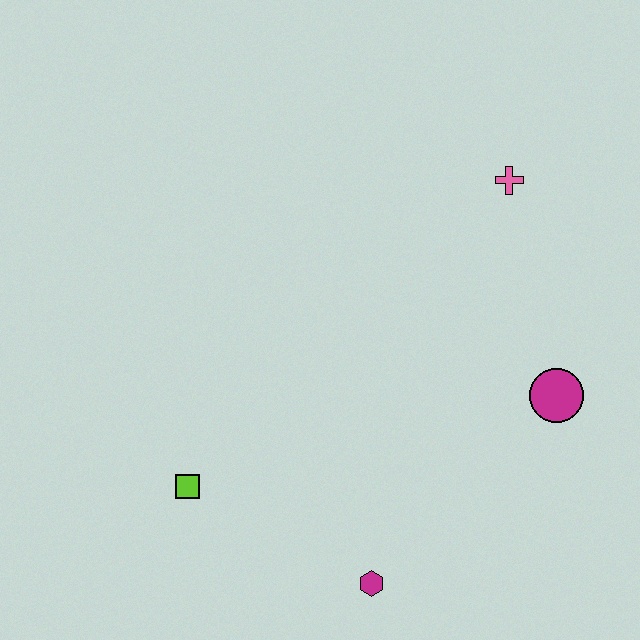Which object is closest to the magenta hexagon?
The lime square is closest to the magenta hexagon.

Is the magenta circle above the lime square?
Yes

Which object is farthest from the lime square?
The pink cross is farthest from the lime square.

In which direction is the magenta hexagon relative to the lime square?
The magenta hexagon is to the right of the lime square.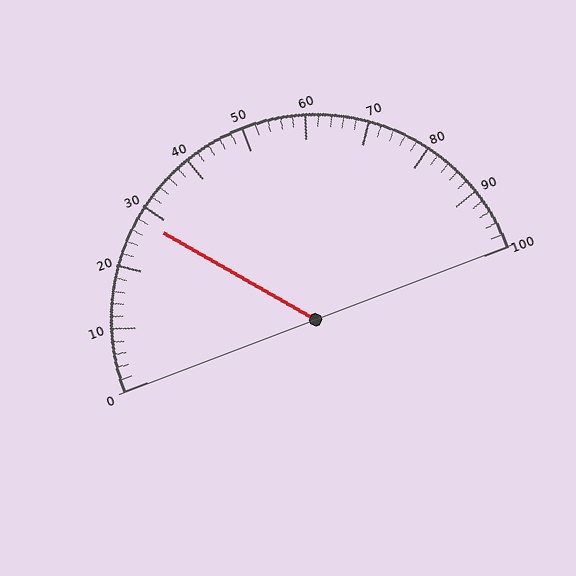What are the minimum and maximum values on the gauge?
The gauge ranges from 0 to 100.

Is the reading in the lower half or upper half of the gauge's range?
The reading is in the lower half of the range (0 to 100).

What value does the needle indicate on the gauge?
The needle indicates approximately 28.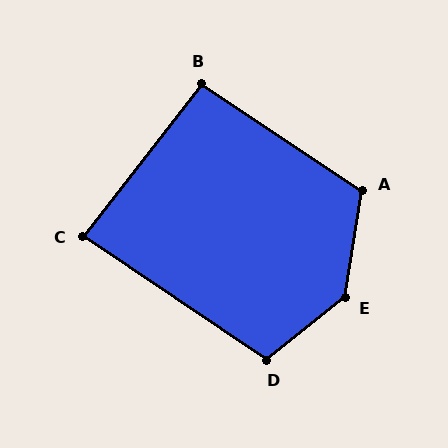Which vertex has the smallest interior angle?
C, at approximately 86 degrees.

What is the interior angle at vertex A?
Approximately 115 degrees (obtuse).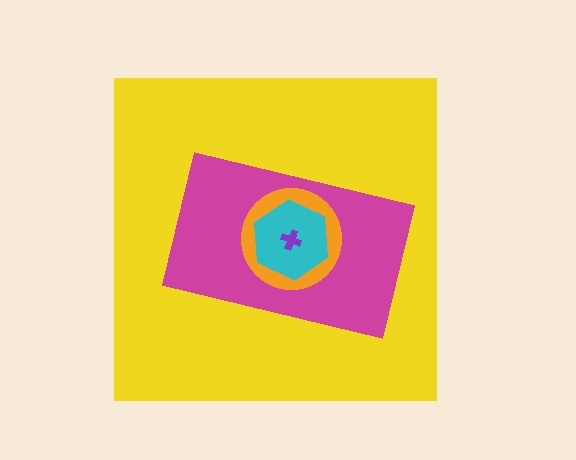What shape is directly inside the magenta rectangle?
The orange circle.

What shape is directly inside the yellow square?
The magenta rectangle.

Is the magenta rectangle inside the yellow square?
Yes.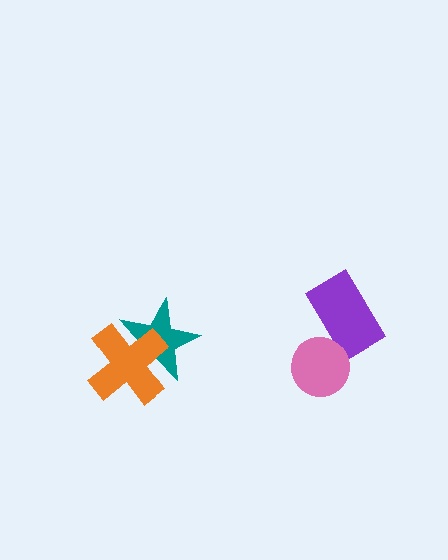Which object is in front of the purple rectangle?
The pink circle is in front of the purple rectangle.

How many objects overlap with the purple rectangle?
1 object overlaps with the purple rectangle.